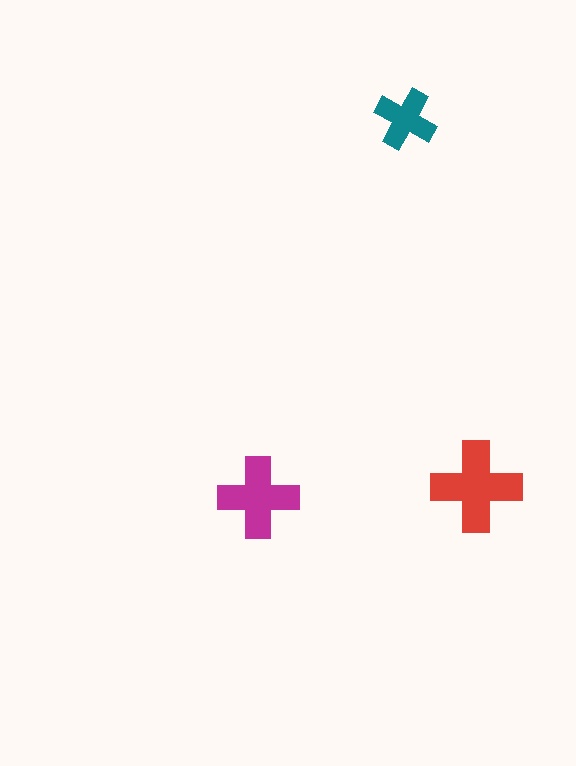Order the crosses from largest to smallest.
the red one, the magenta one, the teal one.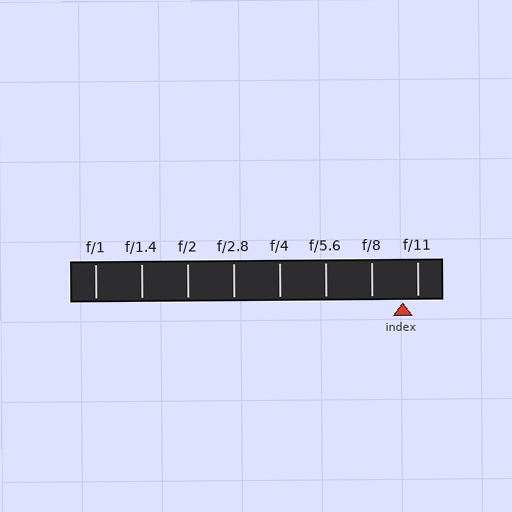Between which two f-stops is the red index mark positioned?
The index mark is between f/8 and f/11.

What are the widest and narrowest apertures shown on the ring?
The widest aperture shown is f/1 and the narrowest is f/11.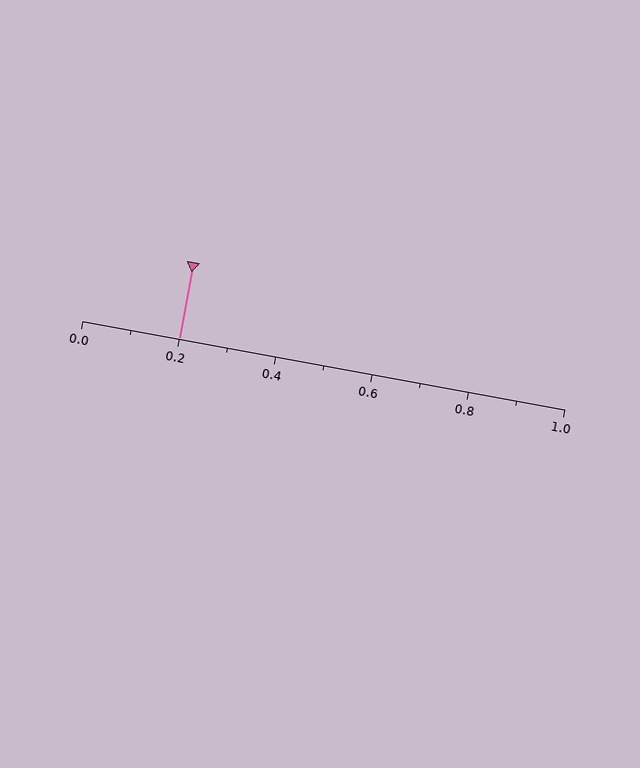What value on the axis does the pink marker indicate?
The marker indicates approximately 0.2.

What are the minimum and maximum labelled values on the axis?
The axis runs from 0.0 to 1.0.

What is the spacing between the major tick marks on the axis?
The major ticks are spaced 0.2 apart.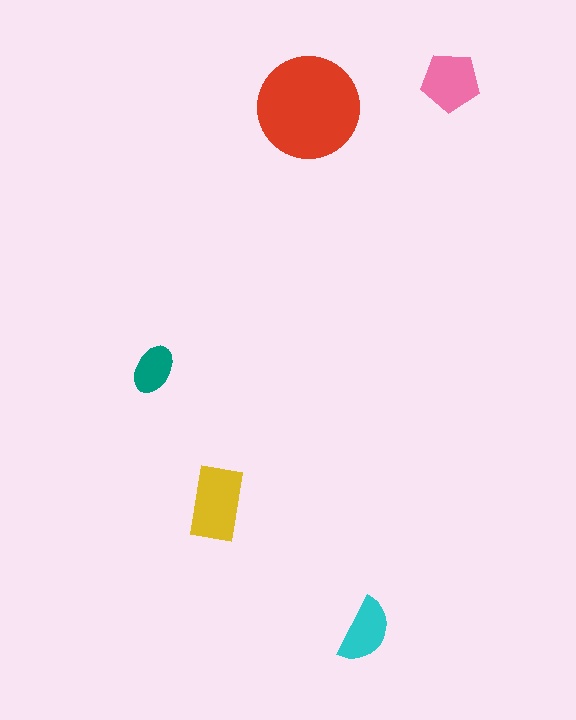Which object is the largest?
The red circle.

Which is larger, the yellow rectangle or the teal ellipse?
The yellow rectangle.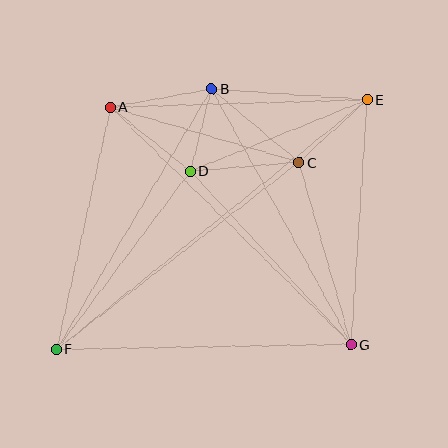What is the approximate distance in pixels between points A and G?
The distance between A and G is approximately 338 pixels.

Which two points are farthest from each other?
Points E and F are farthest from each other.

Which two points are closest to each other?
Points B and D are closest to each other.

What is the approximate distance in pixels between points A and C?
The distance between A and C is approximately 196 pixels.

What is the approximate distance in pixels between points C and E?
The distance between C and E is approximately 92 pixels.